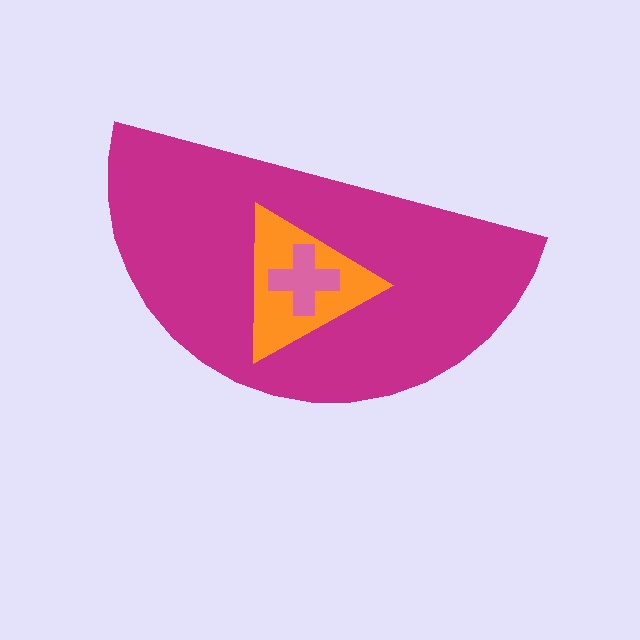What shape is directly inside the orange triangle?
The pink cross.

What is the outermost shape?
The magenta semicircle.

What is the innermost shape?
The pink cross.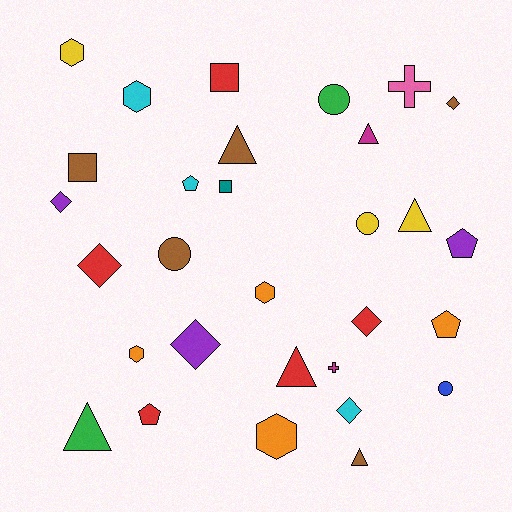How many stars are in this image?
There are no stars.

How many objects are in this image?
There are 30 objects.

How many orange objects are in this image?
There are 4 orange objects.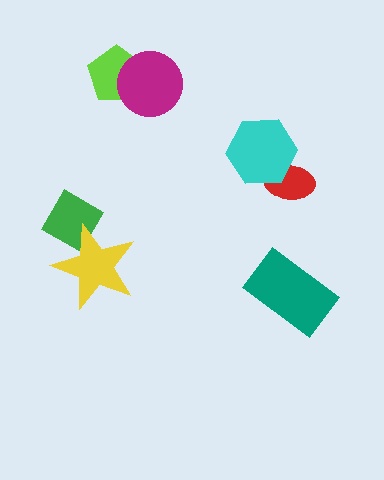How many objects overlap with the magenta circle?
1 object overlaps with the magenta circle.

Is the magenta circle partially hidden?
No, no other shape covers it.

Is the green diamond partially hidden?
Yes, it is partially covered by another shape.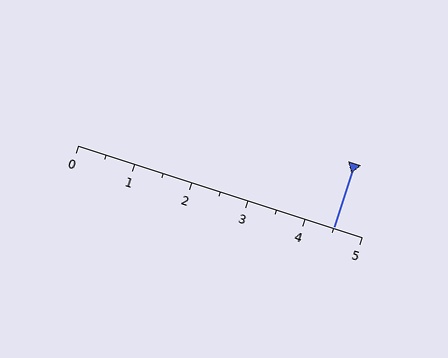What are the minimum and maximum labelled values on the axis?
The axis runs from 0 to 5.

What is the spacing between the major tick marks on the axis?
The major ticks are spaced 1 apart.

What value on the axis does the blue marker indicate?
The marker indicates approximately 4.5.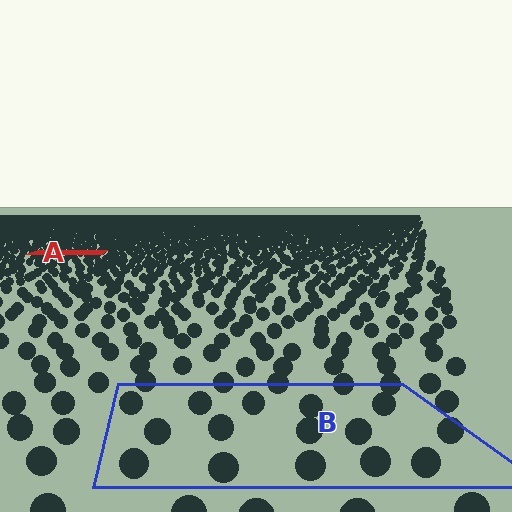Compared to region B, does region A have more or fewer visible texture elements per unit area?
Region A has more texture elements per unit area — they are packed more densely because it is farther away.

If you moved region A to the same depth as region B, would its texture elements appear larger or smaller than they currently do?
They would appear larger. At a closer depth, the same texture elements are projected at a bigger on-screen size.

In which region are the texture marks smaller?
The texture marks are smaller in region A, because it is farther away.